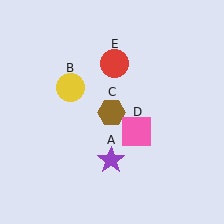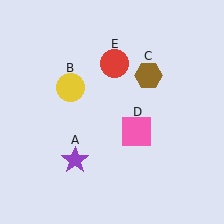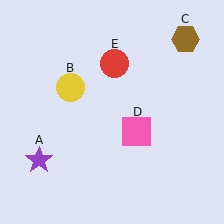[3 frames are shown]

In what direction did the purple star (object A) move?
The purple star (object A) moved left.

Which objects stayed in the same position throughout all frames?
Yellow circle (object B) and pink square (object D) and red circle (object E) remained stationary.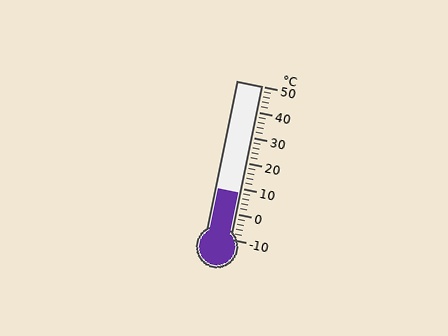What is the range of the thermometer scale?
The thermometer scale ranges from -10°C to 50°C.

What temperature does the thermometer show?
The thermometer shows approximately 8°C.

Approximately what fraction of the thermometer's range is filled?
The thermometer is filled to approximately 30% of its range.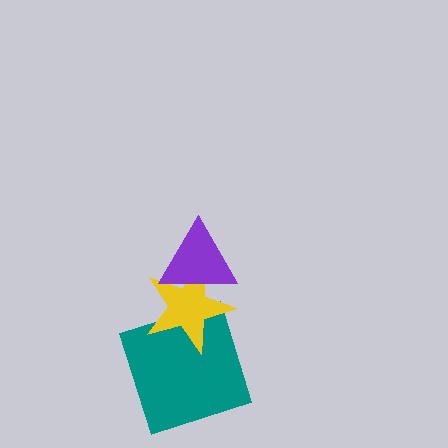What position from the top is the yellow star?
The yellow star is 2nd from the top.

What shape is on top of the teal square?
The yellow star is on top of the teal square.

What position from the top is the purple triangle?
The purple triangle is 1st from the top.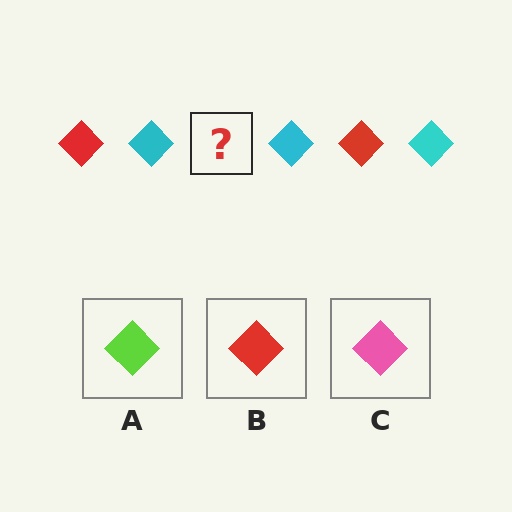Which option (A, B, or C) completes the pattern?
B.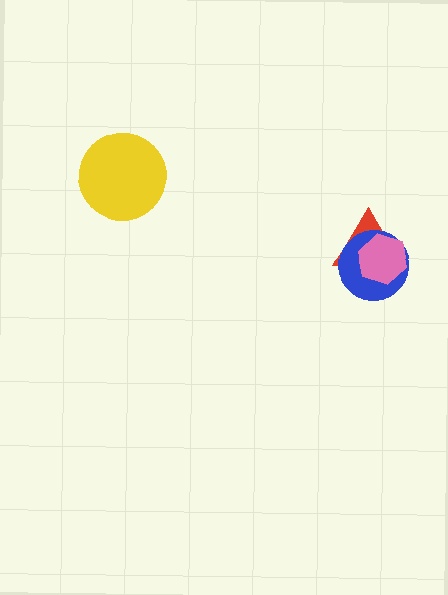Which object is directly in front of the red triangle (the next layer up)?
The blue circle is directly in front of the red triangle.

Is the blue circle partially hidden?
Yes, it is partially covered by another shape.